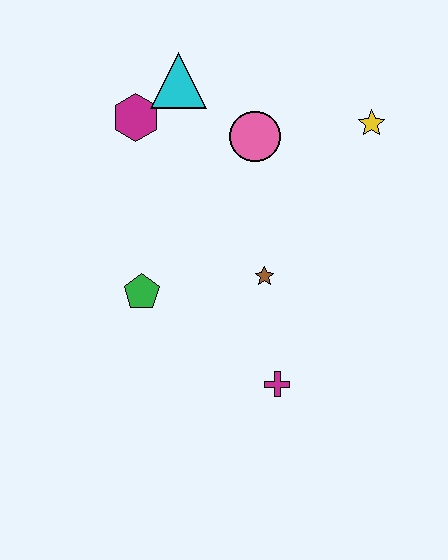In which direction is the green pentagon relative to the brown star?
The green pentagon is to the left of the brown star.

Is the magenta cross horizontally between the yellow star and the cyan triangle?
Yes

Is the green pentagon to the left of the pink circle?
Yes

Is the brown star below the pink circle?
Yes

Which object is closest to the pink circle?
The cyan triangle is closest to the pink circle.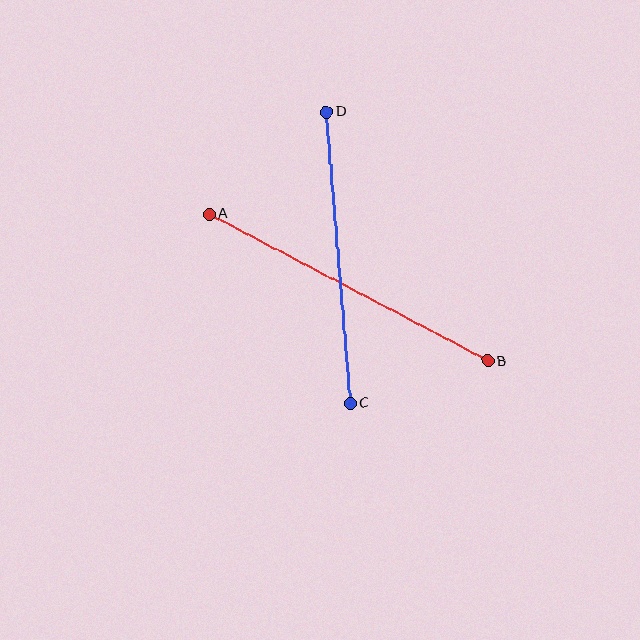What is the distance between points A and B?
The distance is approximately 315 pixels.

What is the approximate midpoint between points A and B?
The midpoint is at approximately (349, 287) pixels.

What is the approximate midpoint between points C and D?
The midpoint is at approximately (338, 258) pixels.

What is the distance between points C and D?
The distance is approximately 293 pixels.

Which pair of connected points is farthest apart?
Points A and B are farthest apart.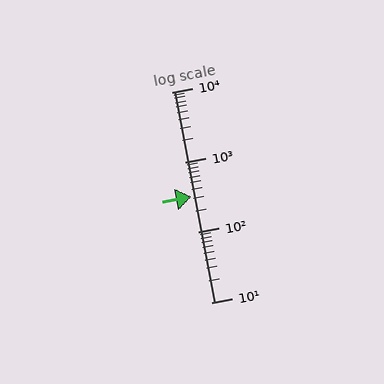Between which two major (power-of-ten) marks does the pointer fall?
The pointer is between 100 and 1000.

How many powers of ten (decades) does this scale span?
The scale spans 3 decades, from 10 to 10000.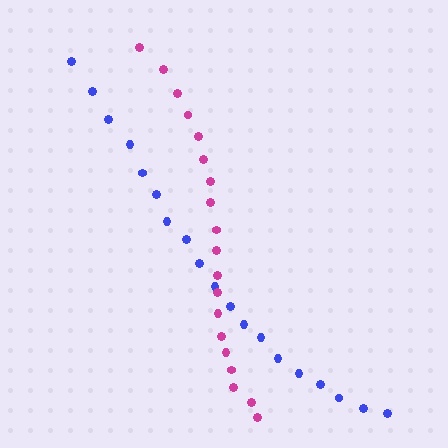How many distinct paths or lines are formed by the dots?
There are 2 distinct paths.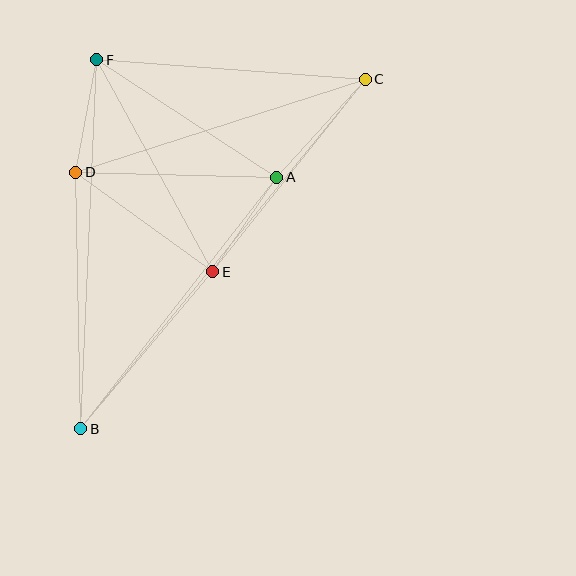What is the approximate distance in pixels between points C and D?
The distance between C and D is approximately 304 pixels.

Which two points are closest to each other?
Points A and E are closest to each other.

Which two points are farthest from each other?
Points B and C are farthest from each other.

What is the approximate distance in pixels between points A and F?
The distance between A and F is approximately 215 pixels.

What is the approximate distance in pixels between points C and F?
The distance between C and F is approximately 269 pixels.